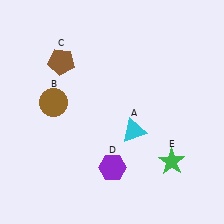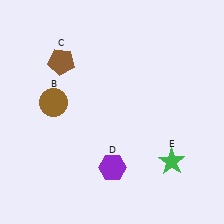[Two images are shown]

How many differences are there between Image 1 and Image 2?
There is 1 difference between the two images.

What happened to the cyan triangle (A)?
The cyan triangle (A) was removed in Image 2. It was in the bottom-right area of Image 1.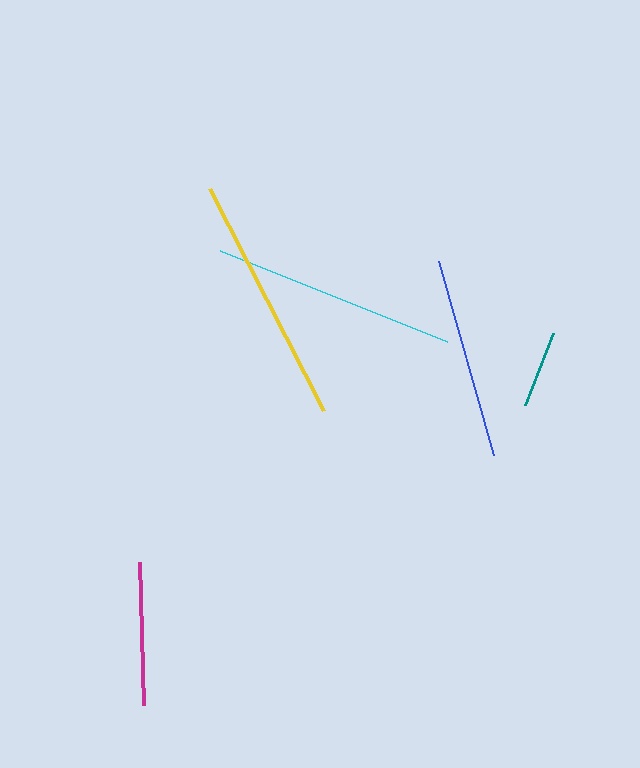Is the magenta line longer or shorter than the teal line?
The magenta line is longer than the teal line.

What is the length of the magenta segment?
The magenta segment is approximately 143 pixels long.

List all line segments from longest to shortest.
From longest to shortest: yellow, cyan, blue, magenta, teal.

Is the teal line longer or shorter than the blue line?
The blue line is longer than the teal line.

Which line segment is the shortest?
The teal line is the shortest at approximately 77 pixels.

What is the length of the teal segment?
The teal segment is approximately 77 pixels long.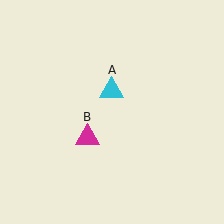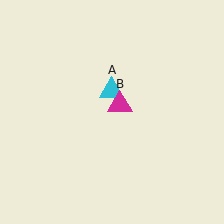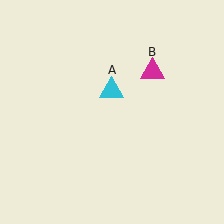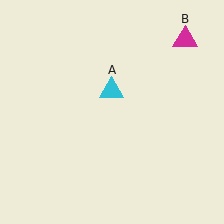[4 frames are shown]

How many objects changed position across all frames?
1 object changed position: magenta triangle (object B).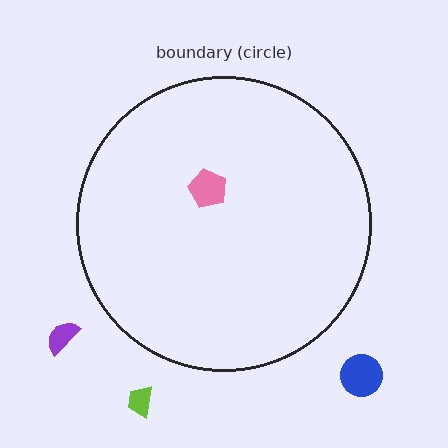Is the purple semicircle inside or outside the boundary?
Outside.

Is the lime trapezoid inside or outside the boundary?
Outside.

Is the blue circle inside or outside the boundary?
Outside.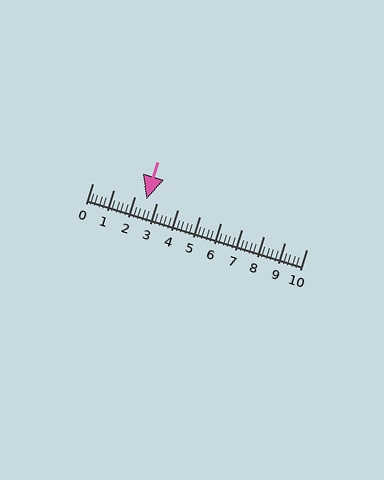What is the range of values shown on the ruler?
The ruler shows values from 0 to 10.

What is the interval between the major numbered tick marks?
The major tick marks are spaced 1 units apart.